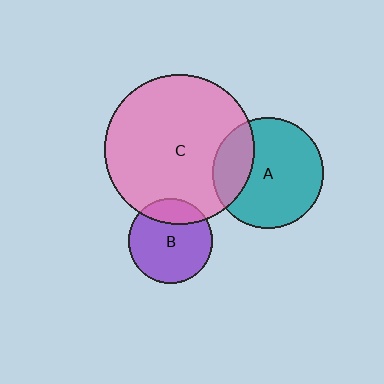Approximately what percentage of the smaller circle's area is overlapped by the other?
Approximately 20%.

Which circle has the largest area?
Circle C (pink).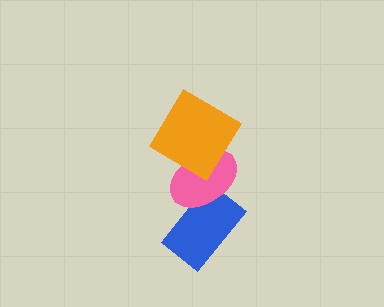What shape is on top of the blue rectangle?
The pink ellipse is on top of the blue rectangle.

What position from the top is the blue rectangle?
The blue rectangle is 3rd from the top.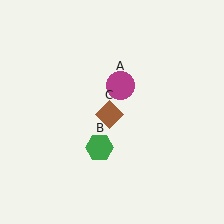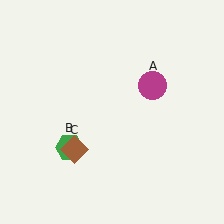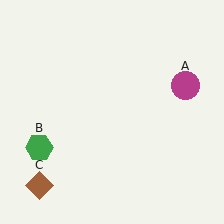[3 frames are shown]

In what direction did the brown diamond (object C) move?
The brown diamond (object C) moved down and to the left.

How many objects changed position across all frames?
3 objects changed position: magenta circle (object A), green hexagon (object B), brown diamond (object C).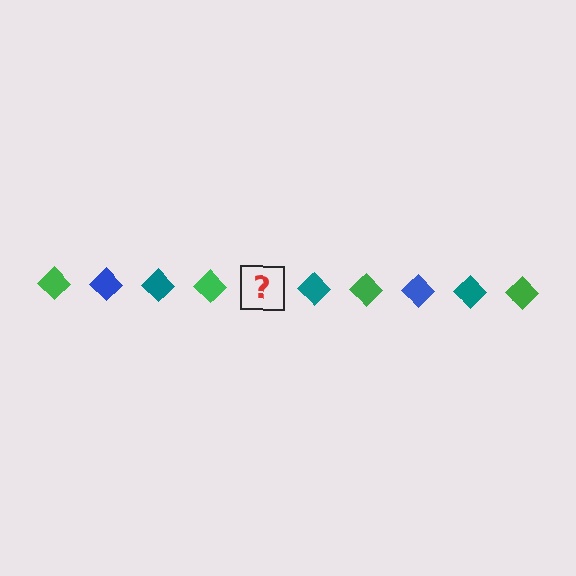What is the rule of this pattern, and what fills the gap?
The rule is that the pattern cycles through green, blue, teal diamonds. The gap should be filled with a blue diamond.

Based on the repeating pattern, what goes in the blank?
The blank should be a blue diamond.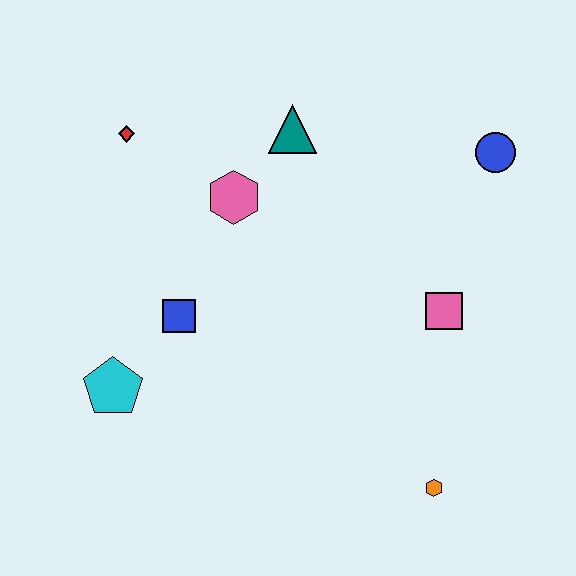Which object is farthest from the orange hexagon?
The red diamond is farthest from the orange hexagon.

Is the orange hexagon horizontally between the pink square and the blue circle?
No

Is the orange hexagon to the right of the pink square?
No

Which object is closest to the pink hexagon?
The teal triangle is closest to the pink hexagon.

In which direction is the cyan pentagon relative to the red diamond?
The cyan pentagon is below the red diamond.